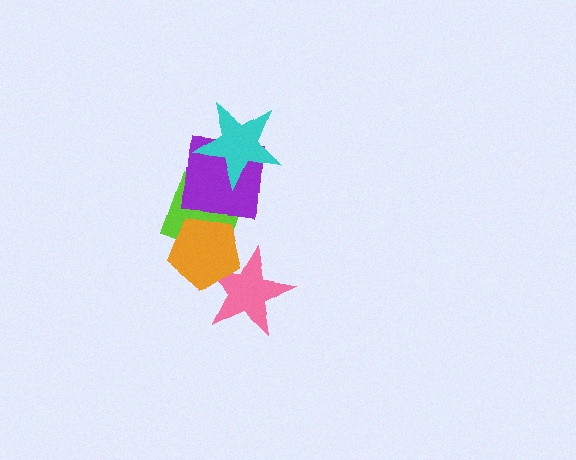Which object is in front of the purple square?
The cyan star is in front of the purple square.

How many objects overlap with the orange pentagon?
2 objects overlap with the orange pentagon.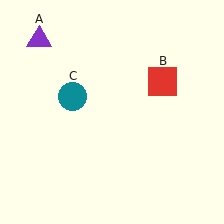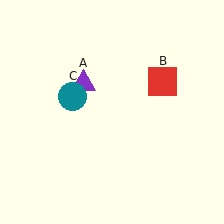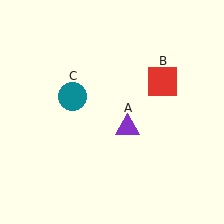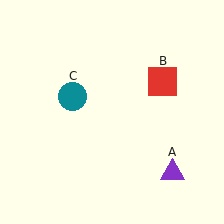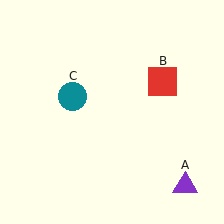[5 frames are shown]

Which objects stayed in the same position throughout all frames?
Red square (object B) and teal circle (object C) remained stationary.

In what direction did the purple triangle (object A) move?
The purple triangle (object A) moved down and to the right.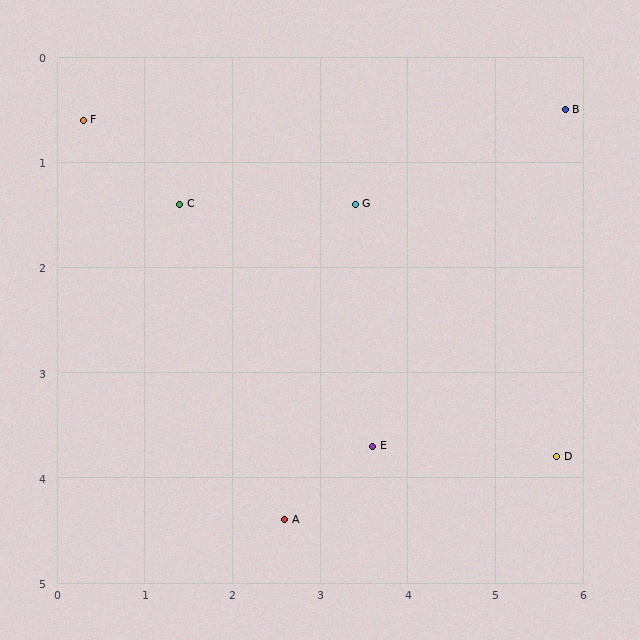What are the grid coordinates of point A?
Point A is at approximately (2.6, 4.4).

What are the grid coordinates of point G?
Point G is at approximately (3.4, 1.4).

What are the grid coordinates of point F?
Point F is at approximately (0.3, 0.6).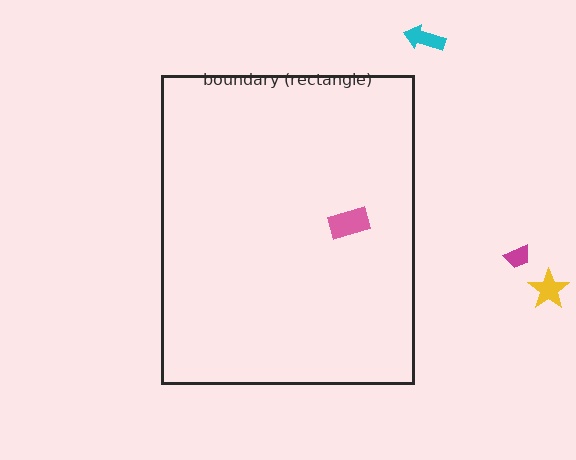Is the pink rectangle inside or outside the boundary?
Inside.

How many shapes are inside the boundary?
1 inside, 3 outside.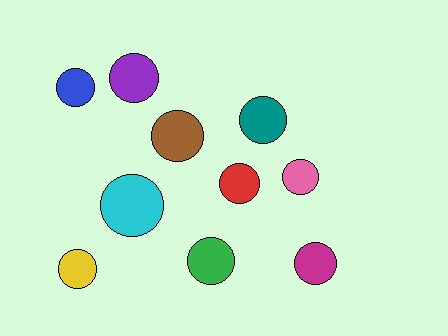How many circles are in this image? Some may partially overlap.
There are 10 circles.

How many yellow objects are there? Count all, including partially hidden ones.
There is 1 yellow object.